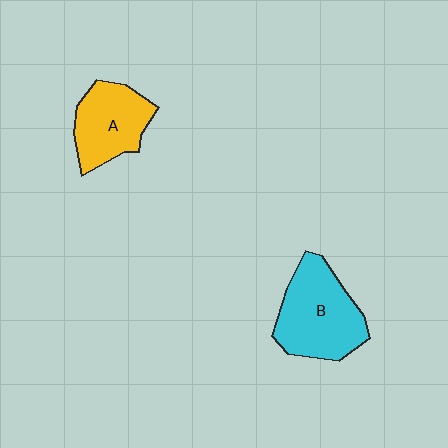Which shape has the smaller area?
Shape A (yellow).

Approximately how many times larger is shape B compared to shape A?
Approximately 1.3 times.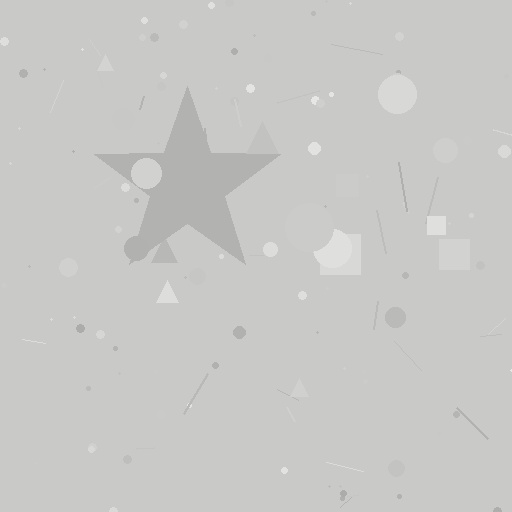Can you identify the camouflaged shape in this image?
The camouflaged shape is a star.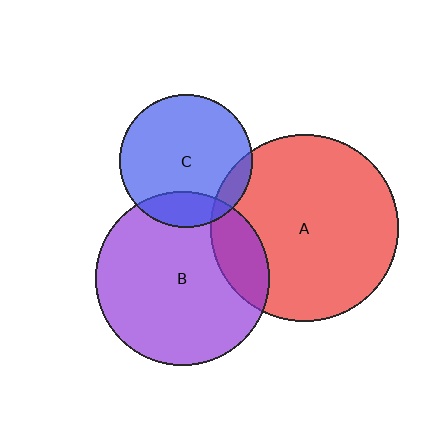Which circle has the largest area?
Circle A (red).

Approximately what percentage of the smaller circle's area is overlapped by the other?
Approximately 10%.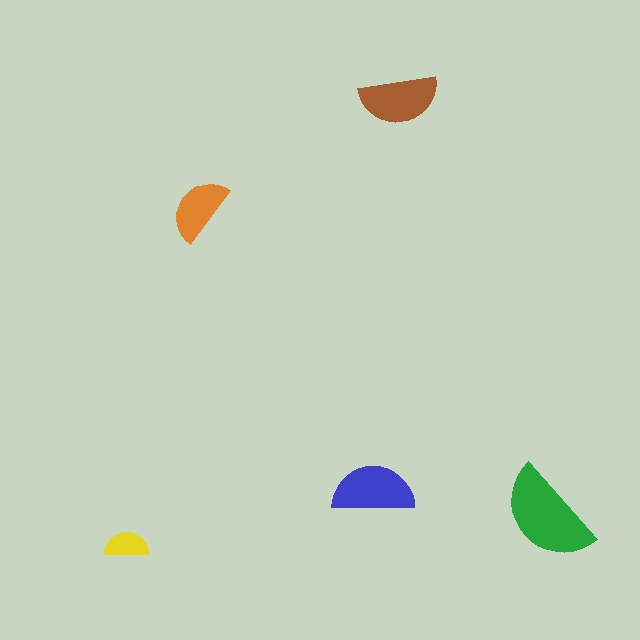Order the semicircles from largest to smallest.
the green one, the blue one, the brown one, the orange one, the yellow one.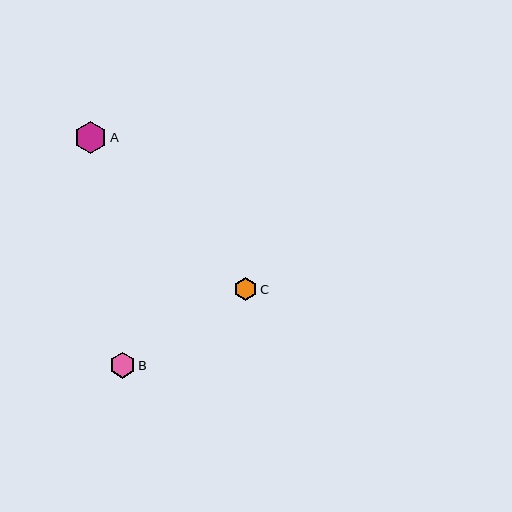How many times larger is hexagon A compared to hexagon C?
Hexagon A is approximately 1.4 times the size of hexagon C.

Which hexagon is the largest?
Hexagon A is the largest with a size of approximately 32 pixels.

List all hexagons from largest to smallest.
From largest to smallest: A, B, C.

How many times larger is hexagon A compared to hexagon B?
Hexagon A is approximately 1.3 times the size of hexagon B.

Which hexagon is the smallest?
Hexagon C is the smallest with a size of approximately 23 pixels.